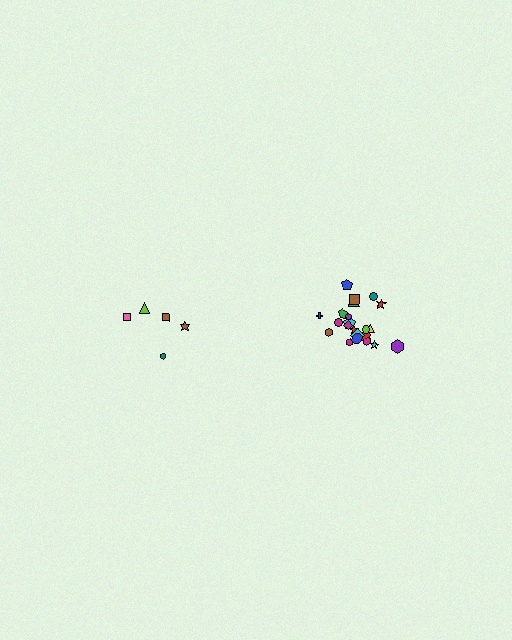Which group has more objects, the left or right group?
The right group.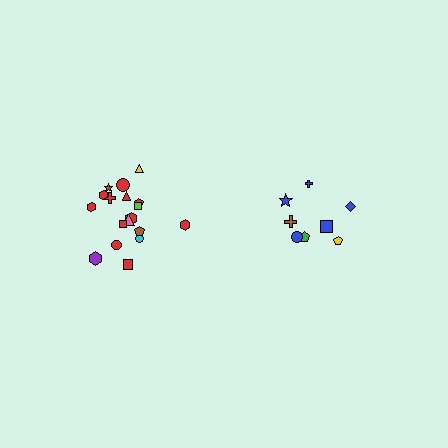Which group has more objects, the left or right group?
The left group.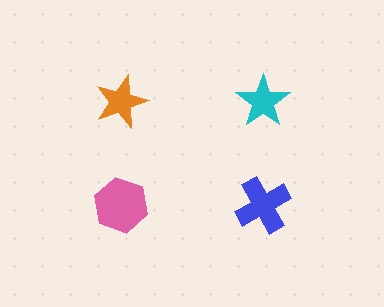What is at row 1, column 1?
An orange star.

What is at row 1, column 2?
A cyan star.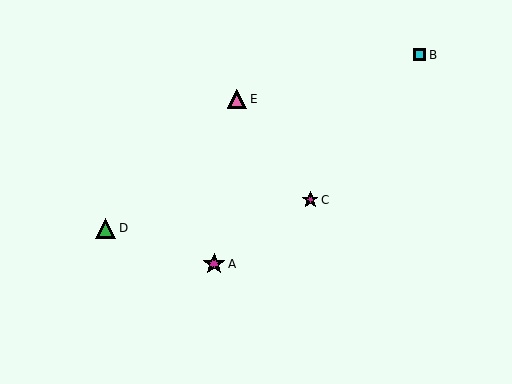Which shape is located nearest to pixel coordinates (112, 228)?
The green triangle (labeled D) at (106, 228) is nearest to that location.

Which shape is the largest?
The magenta star (labeled A) is the largest.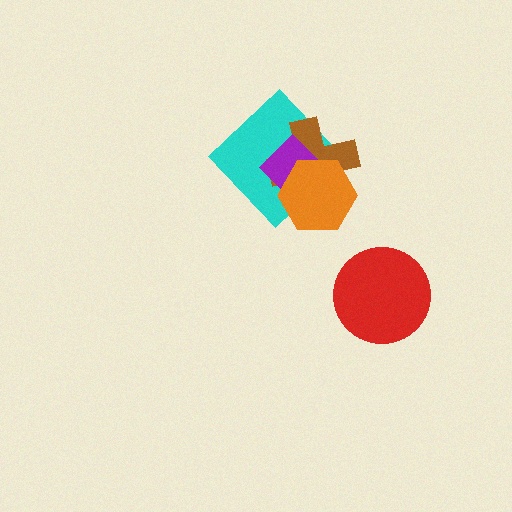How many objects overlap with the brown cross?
3 objects overlap with the brown cross.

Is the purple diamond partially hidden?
Yes, it is partially covered by another shape.